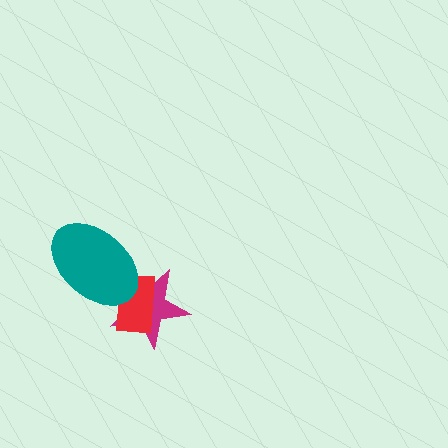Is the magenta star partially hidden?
Yes, it is partially covered by another shape.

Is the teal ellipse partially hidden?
No, no other shape covers it.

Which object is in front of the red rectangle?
The teal ellipse is in front of the red rectangle.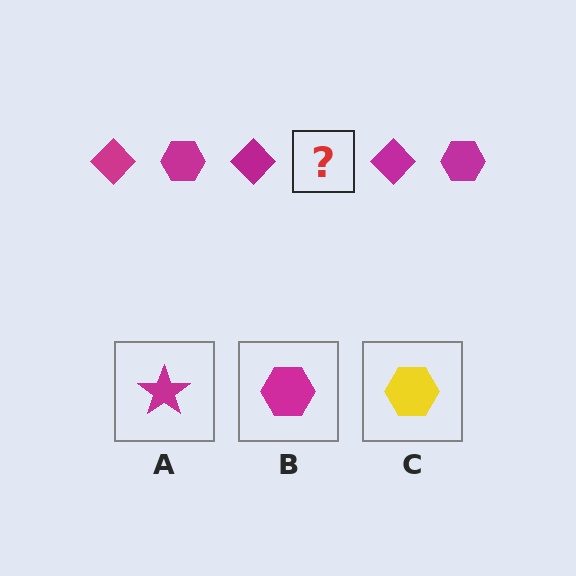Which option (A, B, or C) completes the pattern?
B.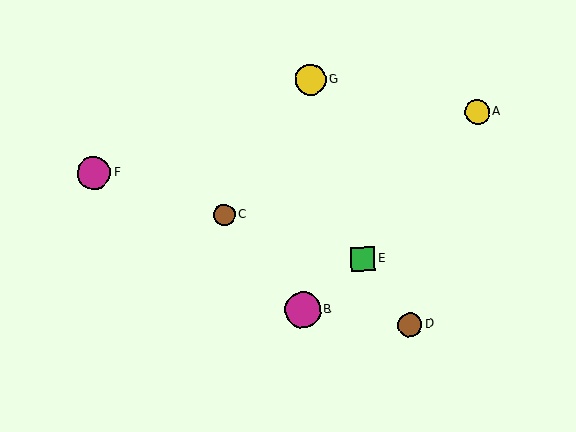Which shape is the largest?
The magenta circle (labeled B) is the largest.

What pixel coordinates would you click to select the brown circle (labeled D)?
Click at (410, 325) to select the brown circle D.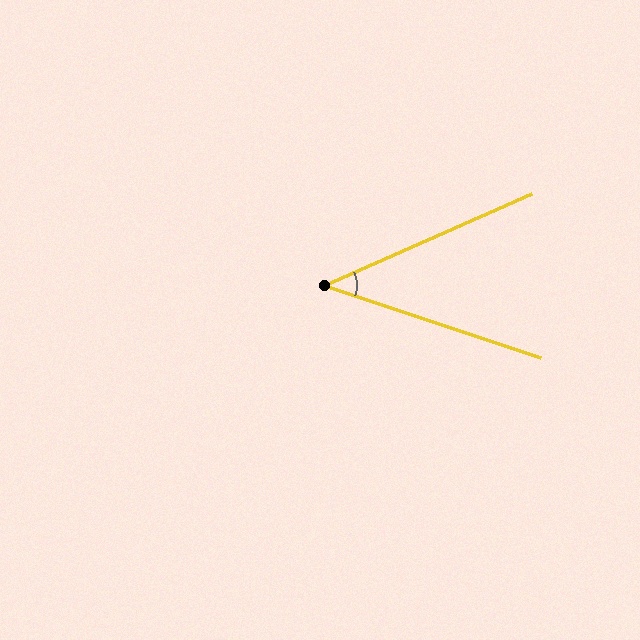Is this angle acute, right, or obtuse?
It is acute.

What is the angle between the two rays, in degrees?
Approximately 42 degrees.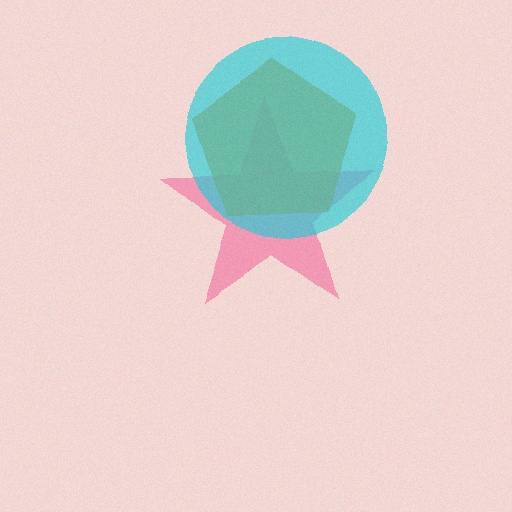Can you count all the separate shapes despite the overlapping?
Yes, there are 3 separate shapes.